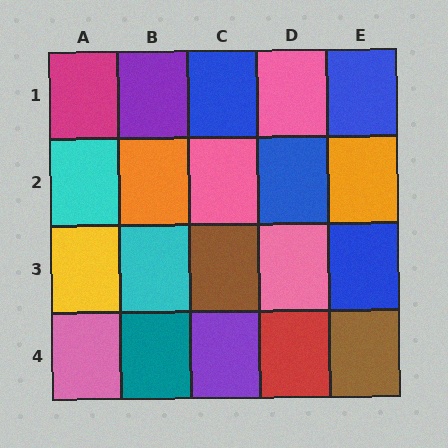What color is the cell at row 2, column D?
Blue.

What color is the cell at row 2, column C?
Pink.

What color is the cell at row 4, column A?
Pink.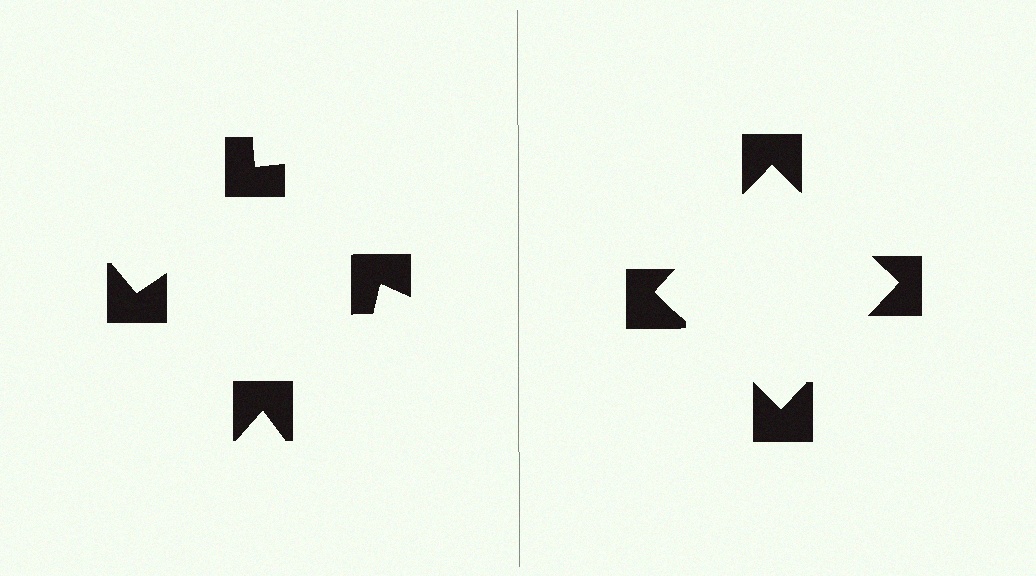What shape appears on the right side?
An illusory square.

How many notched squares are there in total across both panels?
8 — 4 on each side.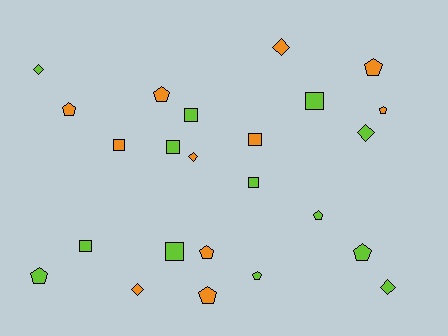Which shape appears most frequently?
Pentagon, with 10 objects.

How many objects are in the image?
There are 24 objects.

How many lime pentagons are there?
There are 4 lime pentagons.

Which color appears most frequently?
Lime, with 13 objects.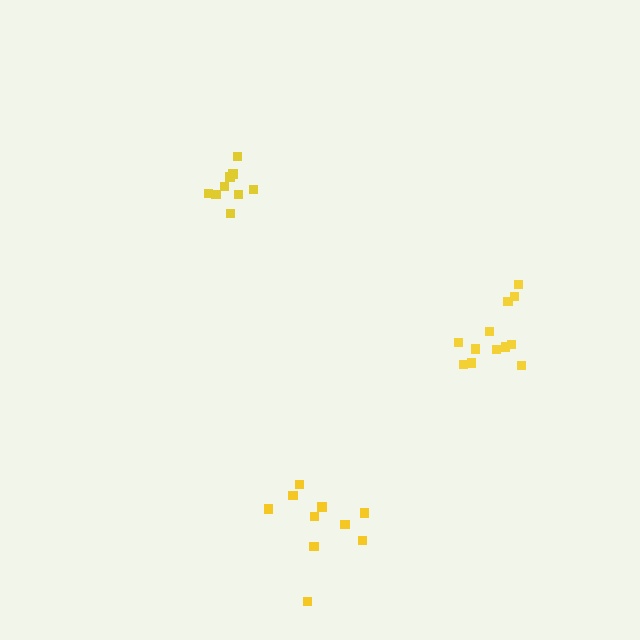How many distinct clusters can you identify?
There are 3 distinct clusters.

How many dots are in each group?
Group 1: 12 dots, Group 2: 10 dots, Group 3: 9 dots (31 total).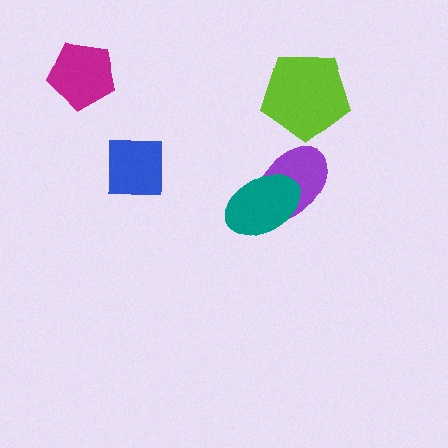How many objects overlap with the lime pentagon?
0 objects overlap with the lime pentagon.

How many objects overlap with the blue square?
0 objects overlap with the blue square.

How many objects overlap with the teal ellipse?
1 object overlaps with the teal ellipse.